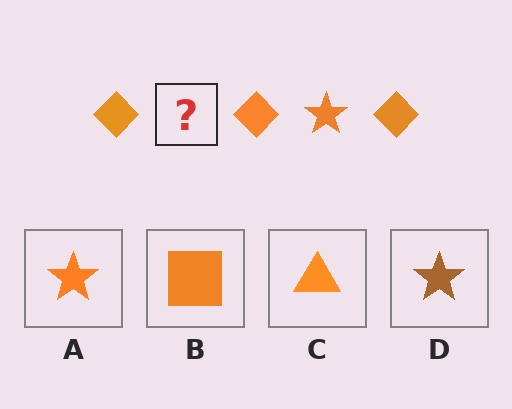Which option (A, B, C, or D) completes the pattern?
A.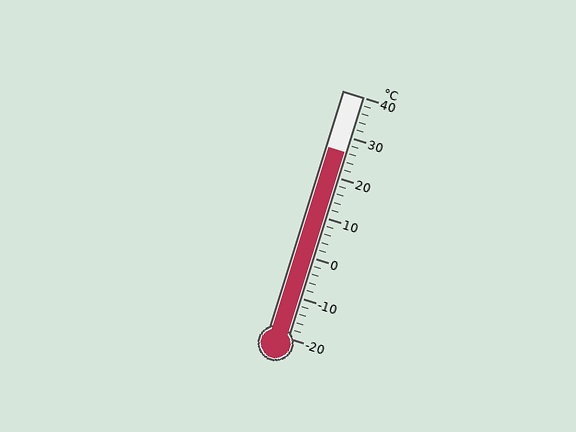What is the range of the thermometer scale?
The thermometer scale ranges from -20°C to 40°C.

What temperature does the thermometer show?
The thermometer shows approximately 26°C.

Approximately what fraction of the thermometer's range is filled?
The thermometer is filled to approximately 75% of its range.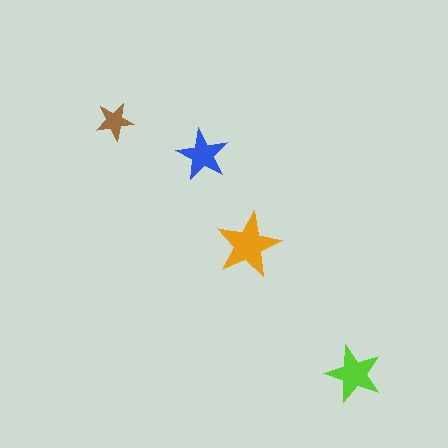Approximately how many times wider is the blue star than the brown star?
About 1.5 times wider.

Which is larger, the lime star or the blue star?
The lime one.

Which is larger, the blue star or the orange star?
The orange one.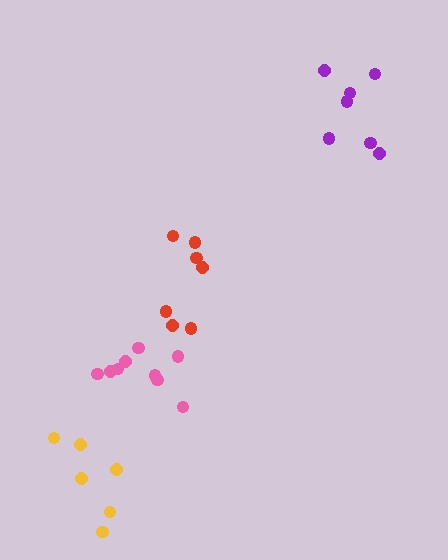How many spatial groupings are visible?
There are 4 spatial groupings.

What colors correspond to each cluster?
The clusters are colored: red, yellow, pink, purple.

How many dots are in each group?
Group 1: 7 dots, Group 2: 6 dots, Group 3: 9 dots, Group 4: 7 dots (29 total).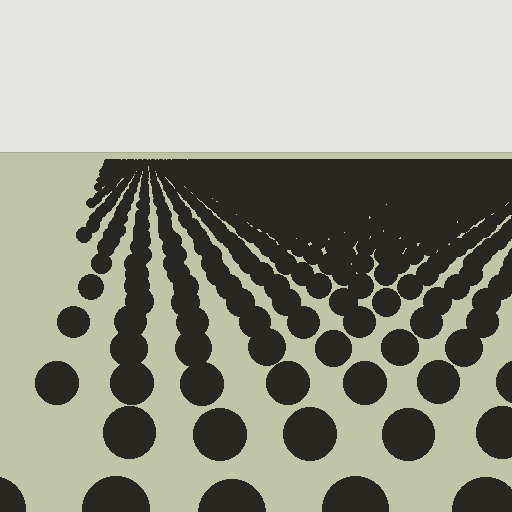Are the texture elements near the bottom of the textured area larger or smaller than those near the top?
Larger. Near the bottom, elements are closer to the viewer and appear at a bigger on-screen size.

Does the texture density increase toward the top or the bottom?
Density increases toward the top.